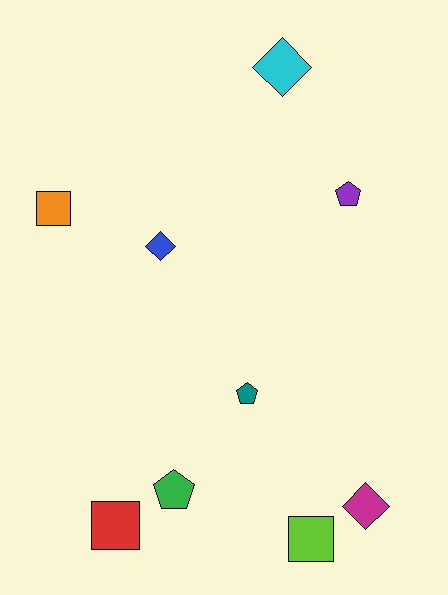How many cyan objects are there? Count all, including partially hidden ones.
There is 1 cyan object.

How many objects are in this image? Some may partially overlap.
There are 9 objects.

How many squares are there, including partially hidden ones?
There are 3 squares.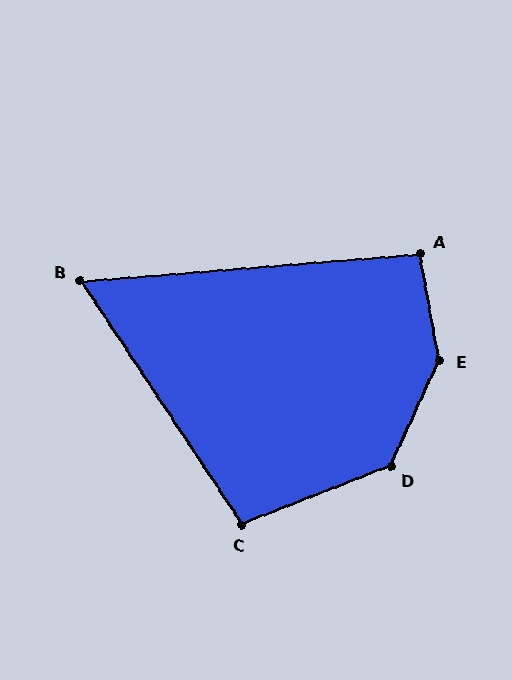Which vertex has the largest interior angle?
E, at approximately 145 degrees.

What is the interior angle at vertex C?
Approximately 102 degrees (obtuse).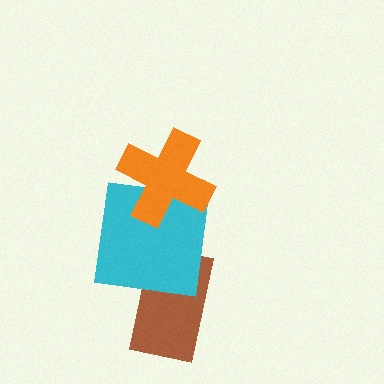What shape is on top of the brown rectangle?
The cyan square is on top of the brown rectangle.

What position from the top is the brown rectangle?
The brown rectangle is 3rd from the top.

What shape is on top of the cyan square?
The orange cross is on top of the cyan square.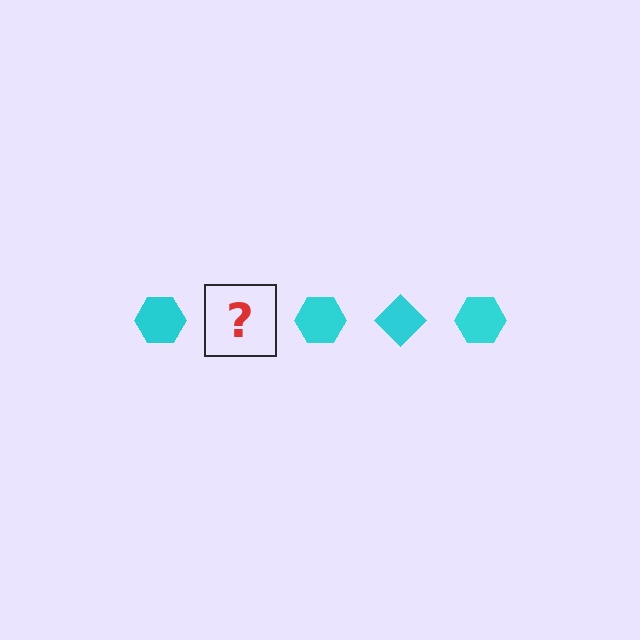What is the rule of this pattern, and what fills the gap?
The rule is that the pattern cycles through hexagon, diamond shapes in cyan. The gap should be filled with a cyan diamond.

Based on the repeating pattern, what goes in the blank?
The blank should be a cyan diamond.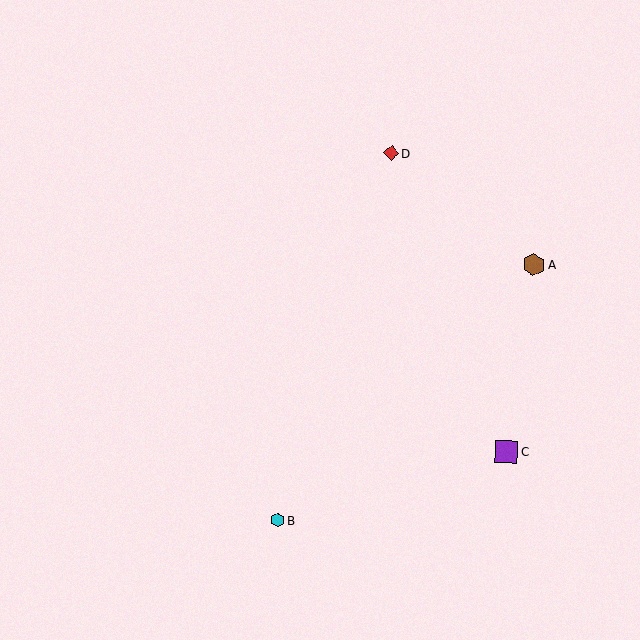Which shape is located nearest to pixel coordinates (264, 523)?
The cyan hexagon (labeled B) at (277, 520) is nearest to that location.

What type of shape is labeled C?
Shape C is a purple square.